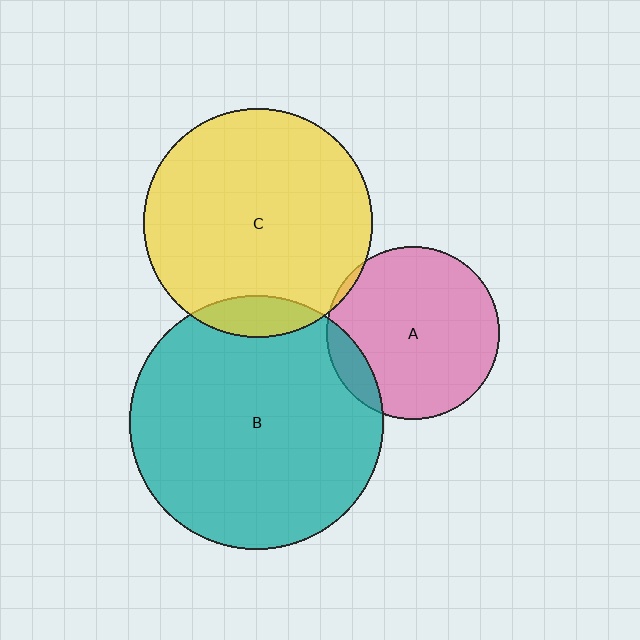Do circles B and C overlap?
Yes.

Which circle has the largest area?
Circle B (teal).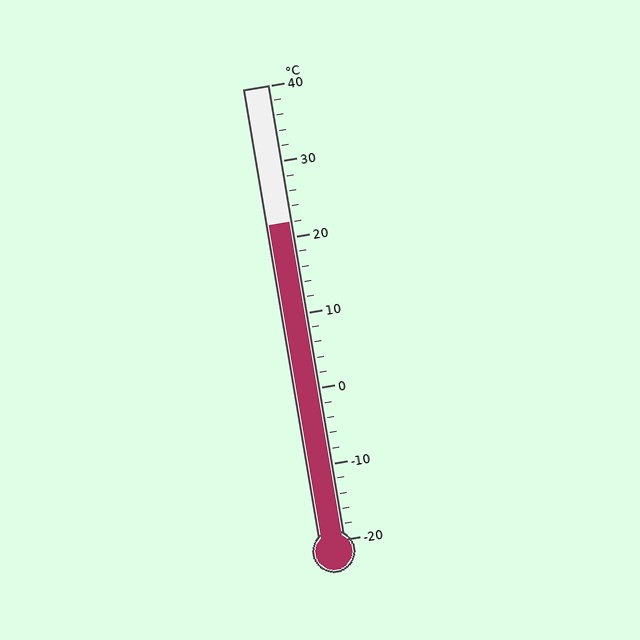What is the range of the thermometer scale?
The thermometer scale ranges from -20°C to 40°C.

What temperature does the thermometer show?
The thermometer shows approximately 22°C.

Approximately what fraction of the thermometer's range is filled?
The thermometer is filled to approximately 70% of its range.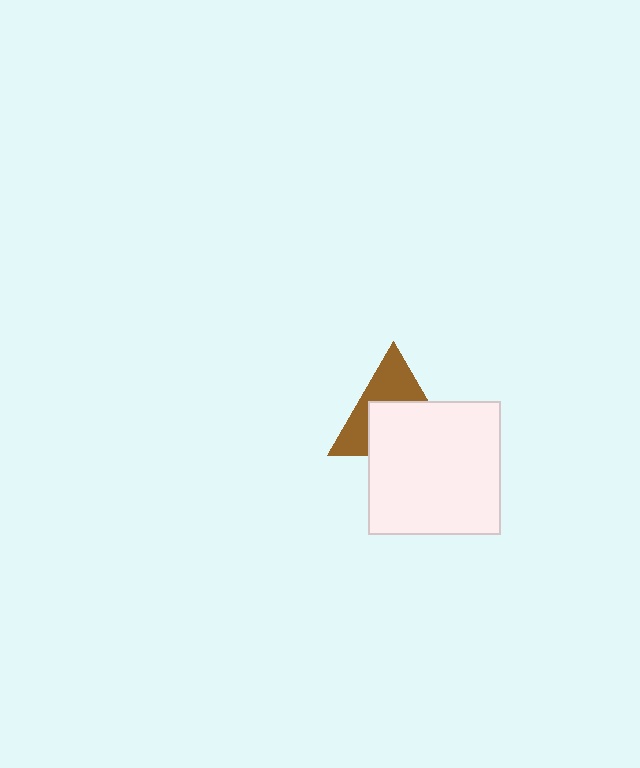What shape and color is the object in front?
The object in front is a white square.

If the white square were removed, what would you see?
You would see the complete brown triangle.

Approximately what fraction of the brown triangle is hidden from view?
Roughly 54% of the brown triangle is hidden behind the white square.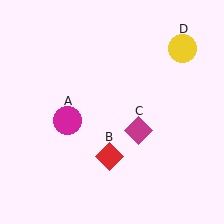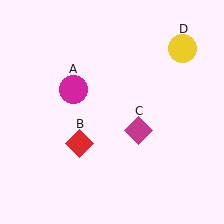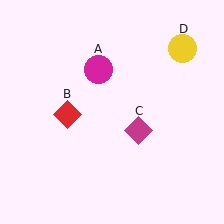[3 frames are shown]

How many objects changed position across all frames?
2 objects changed position: magenta circle (object A), red diamond (object B).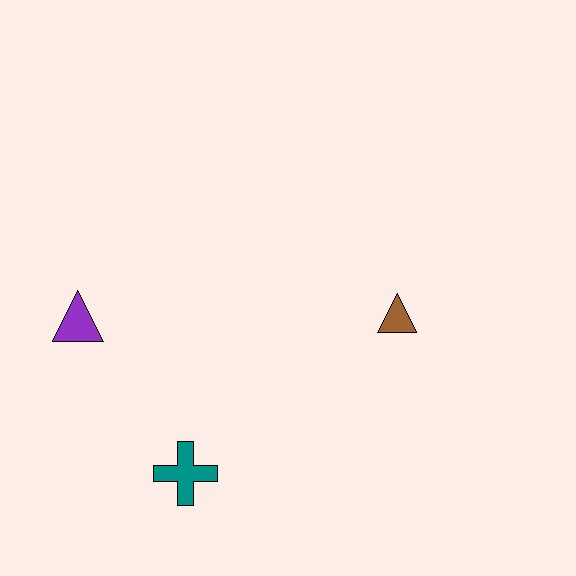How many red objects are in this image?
There are no red objects.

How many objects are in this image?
There are 3 objects.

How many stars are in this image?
There are no stars.